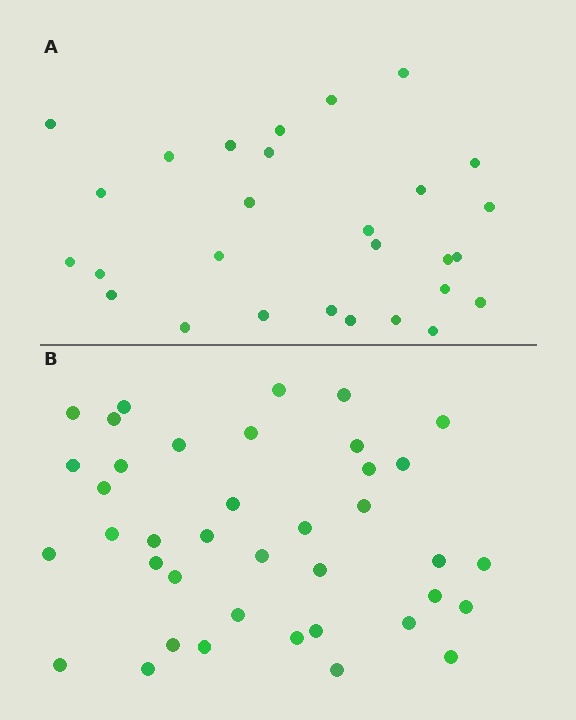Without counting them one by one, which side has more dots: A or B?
Region B (the bottom region) has more dots.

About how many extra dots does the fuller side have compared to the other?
Region B has roughly 12 or so more dots than region A.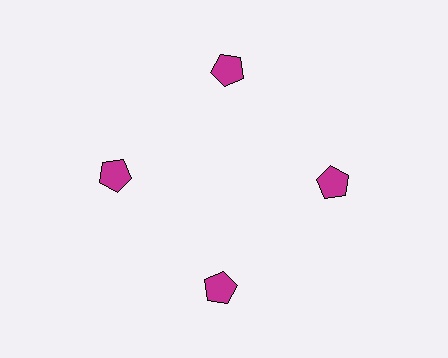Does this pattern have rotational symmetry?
Yes, this pattern has 4-fold rotational symmetry. It looks the same after rotating 90 degrees around the center.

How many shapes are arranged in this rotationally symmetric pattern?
There are 4 shapes, arranged in 4 groups of 1.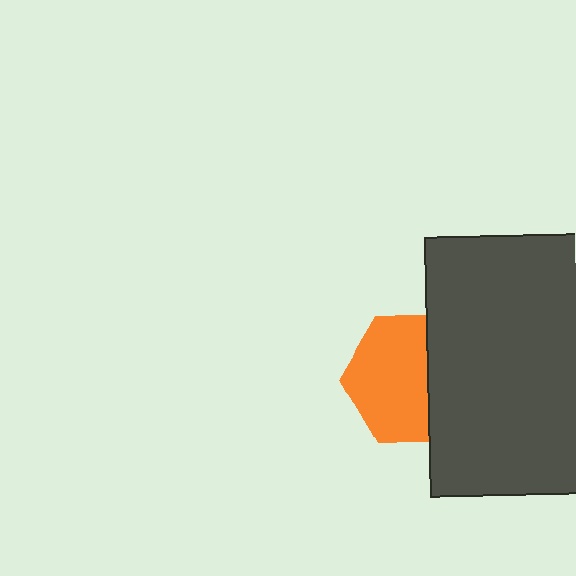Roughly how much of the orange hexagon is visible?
About half of it is visible (roughly 64%).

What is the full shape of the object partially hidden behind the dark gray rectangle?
The partially hidden object is an orange hexagon.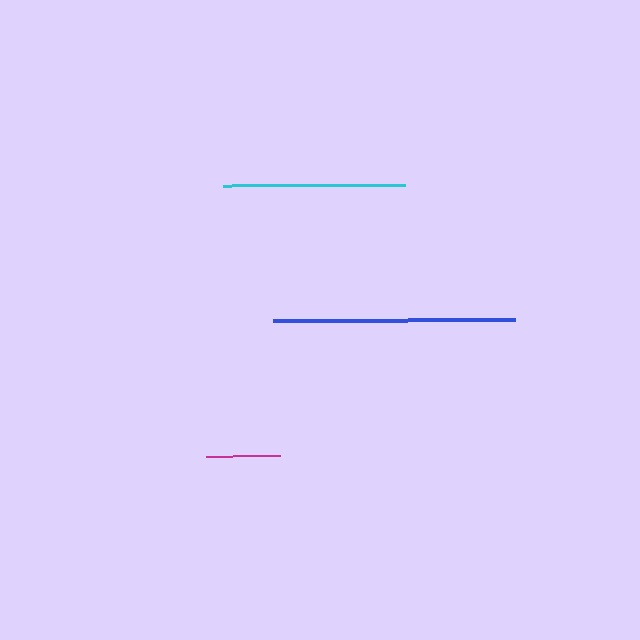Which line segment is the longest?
The blue line is the longest at approximately 242 pixels.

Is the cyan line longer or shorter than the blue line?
The blue line is longer than the cyan line.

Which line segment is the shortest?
The magenta line is the shortest at approximately 74 pixels.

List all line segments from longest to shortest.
From longest to shortest: blue, cyan, magenta.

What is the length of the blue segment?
The blue segment is approximately 242 pixels long.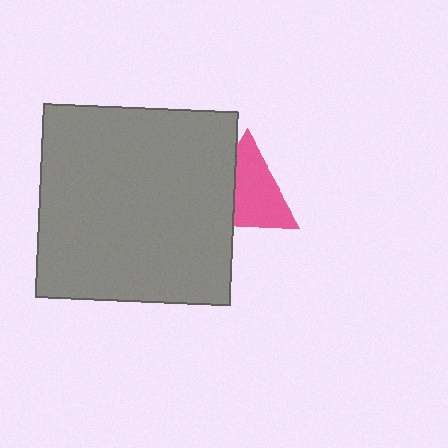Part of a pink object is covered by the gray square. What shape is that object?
It is a triangle.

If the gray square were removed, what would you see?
You would see the complete pink triangle.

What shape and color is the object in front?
The object in front is a gray square.